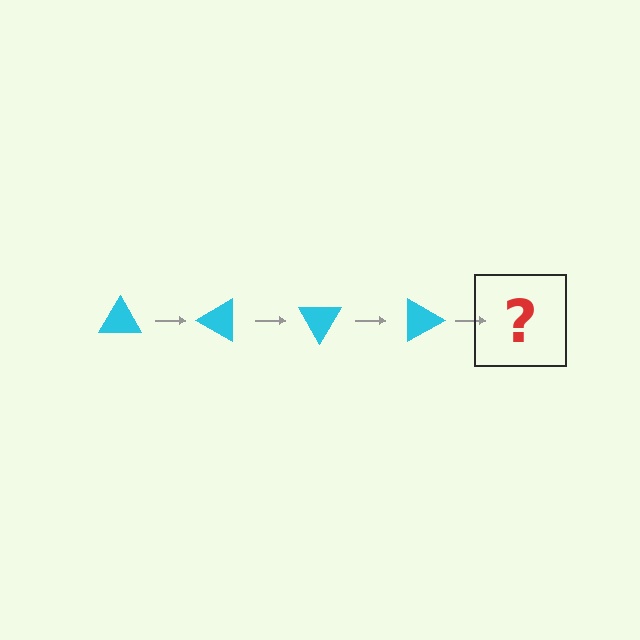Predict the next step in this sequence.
The next step is a cyan triangle rotated 120 degrees.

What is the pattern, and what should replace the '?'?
The pattern is that the triangle rotates 30 degrees each step. The '?' should be a cyan triangle rotated 120 degrees.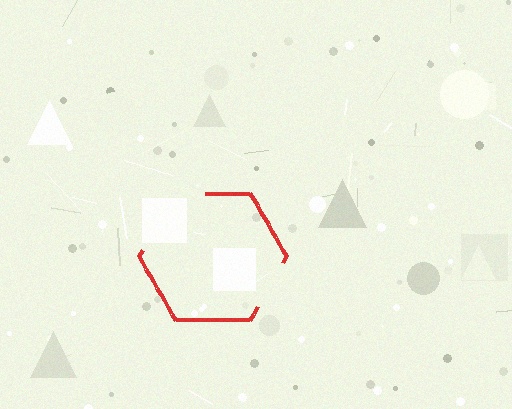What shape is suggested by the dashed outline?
The dashed outline suggests a hexagon.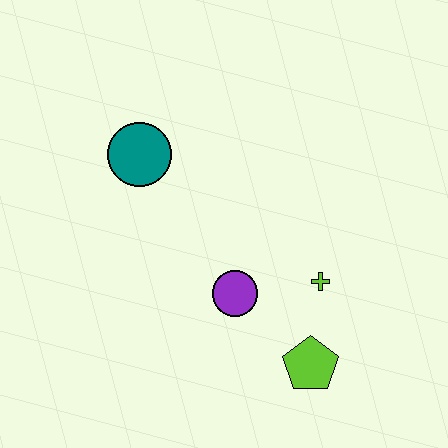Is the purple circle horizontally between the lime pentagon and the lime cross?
No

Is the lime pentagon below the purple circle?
Yes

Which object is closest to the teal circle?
The purple circle is closest to the teal circle.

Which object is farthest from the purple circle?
The teal circle is farthest from the purple circle.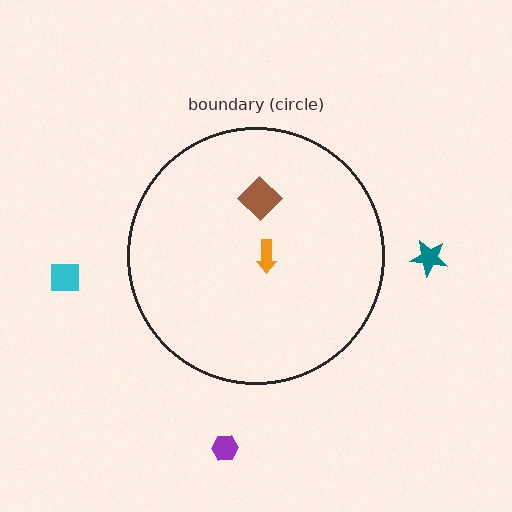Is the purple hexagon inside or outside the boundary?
Outside.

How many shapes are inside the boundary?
2 inside, 3 outside.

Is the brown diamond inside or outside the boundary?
Inside.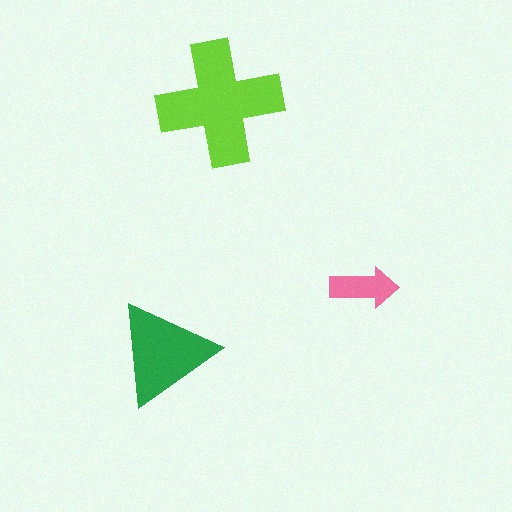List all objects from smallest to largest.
The pink arrow, the green triangle, the lime cross.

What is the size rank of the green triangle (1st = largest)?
2nd.